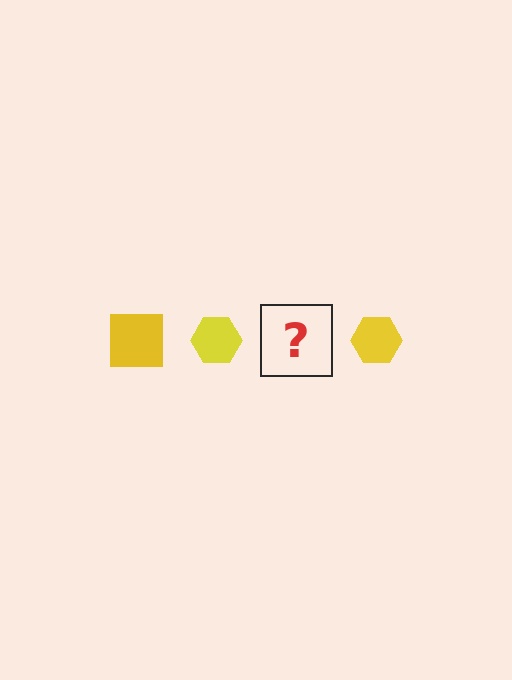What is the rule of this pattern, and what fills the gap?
The rule is that the pattern cycles through square, hexagon shapes in yellow. The gap should be filled with a yellow square.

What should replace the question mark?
The question mark should be replaced with a yellow square.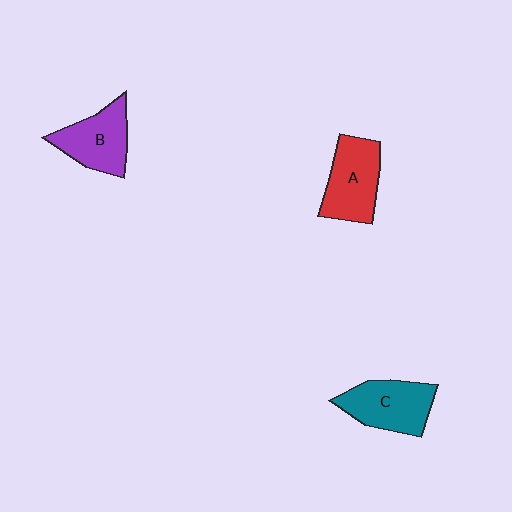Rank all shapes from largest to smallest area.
From largest to smallest: A (red), C (teal), B (purple).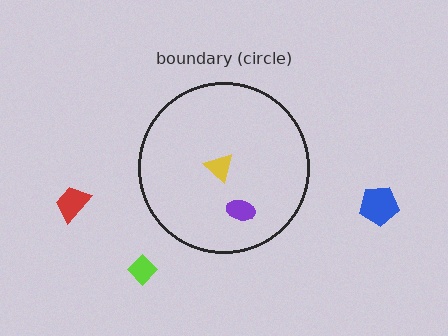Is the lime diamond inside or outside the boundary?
Outside.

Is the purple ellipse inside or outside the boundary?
Inside.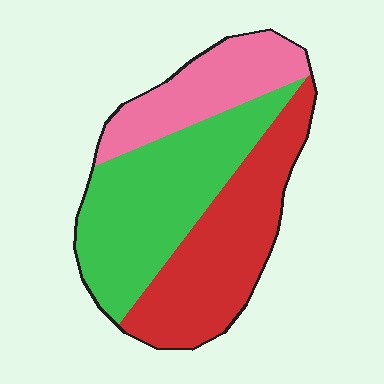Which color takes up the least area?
Pink, at roughly 25%.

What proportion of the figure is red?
Red takes up about three eighths (3/8) of the figure.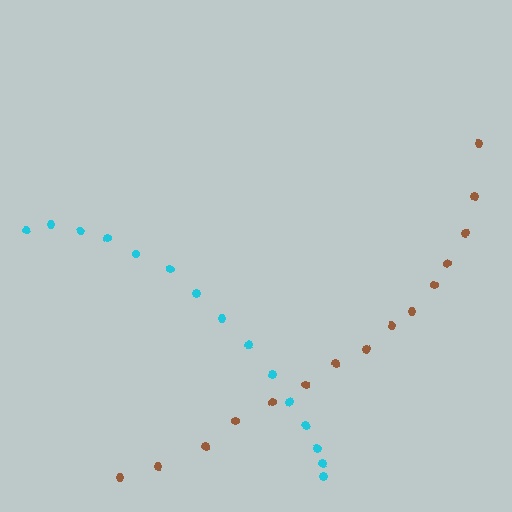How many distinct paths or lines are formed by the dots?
There are 2 distinct paths.